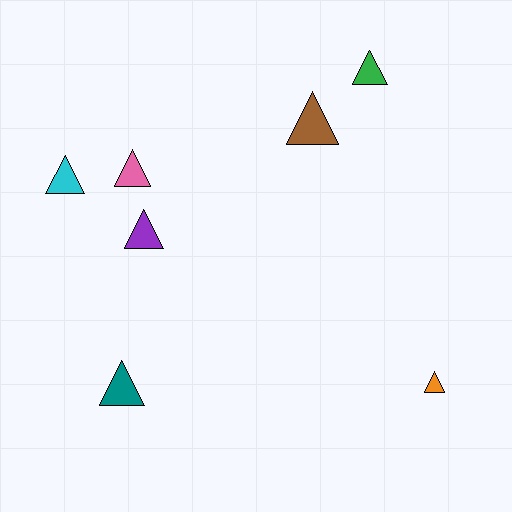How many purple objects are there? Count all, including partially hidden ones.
There is 1 purple object.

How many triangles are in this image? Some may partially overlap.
There are 7 triangles.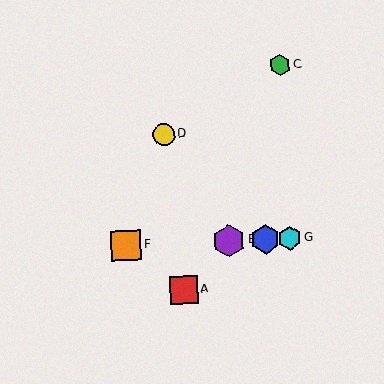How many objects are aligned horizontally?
4 objects (B, E, F, G) are aligned horizontally.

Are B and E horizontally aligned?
Yes, both are at y≈239.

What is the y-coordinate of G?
Object G is at y≈238.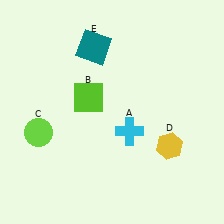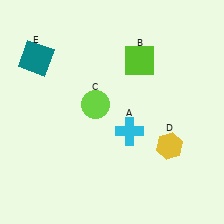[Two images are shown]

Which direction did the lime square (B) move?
The lime square (B) moved right.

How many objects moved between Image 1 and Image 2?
3 objects moved between the two images.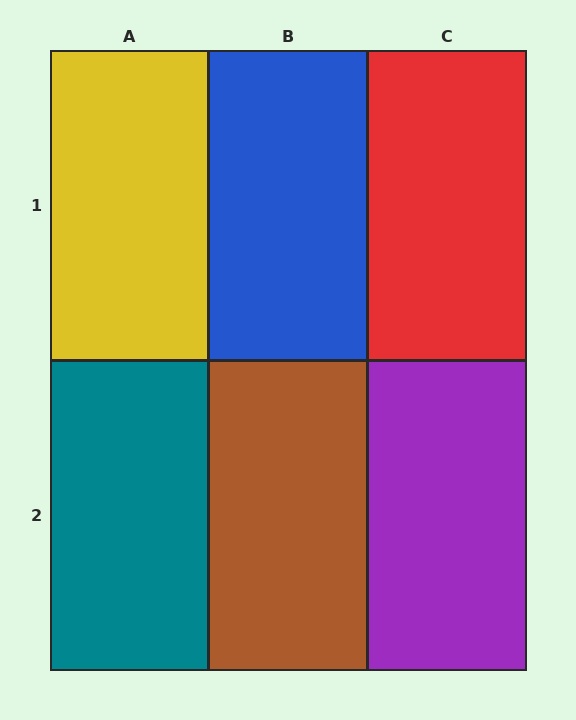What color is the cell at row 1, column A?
Yellow.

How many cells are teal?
1 cell is teal.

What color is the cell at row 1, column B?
Blue.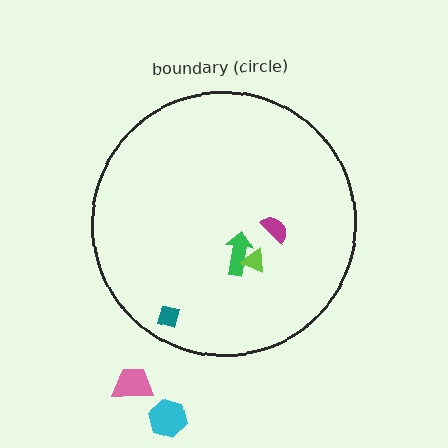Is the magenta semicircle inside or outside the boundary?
Inside.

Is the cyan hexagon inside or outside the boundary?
Outside.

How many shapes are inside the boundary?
4 inside, 2 outside.